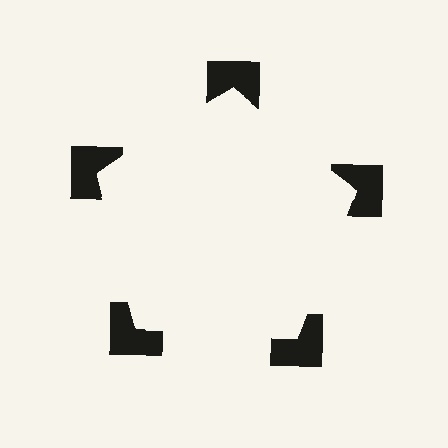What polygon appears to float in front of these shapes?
An illusory pentagon — its edges are inferred from the aligned wedge cuts in the notched squares, not physically drawn.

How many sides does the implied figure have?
5 sides.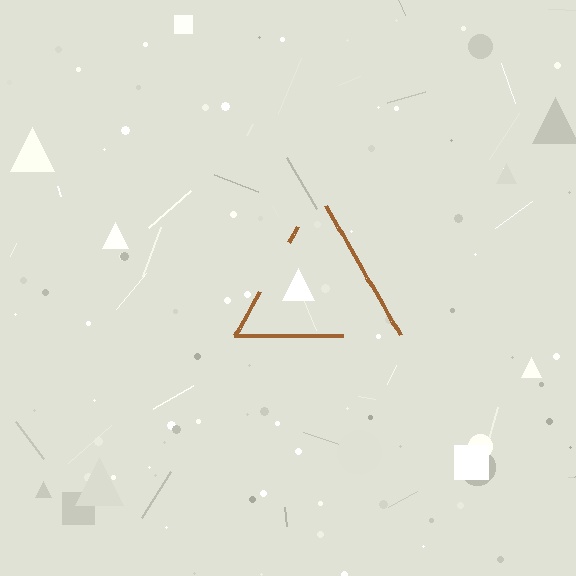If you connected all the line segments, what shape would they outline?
They would outline a triangle.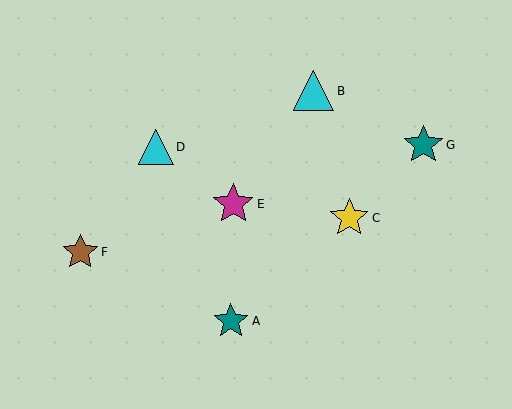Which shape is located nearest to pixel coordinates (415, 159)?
The teal star (labeled G) at (423, 145) is nearest to that location.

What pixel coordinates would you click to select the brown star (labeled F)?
Click at (80, 252) to select the brown star F.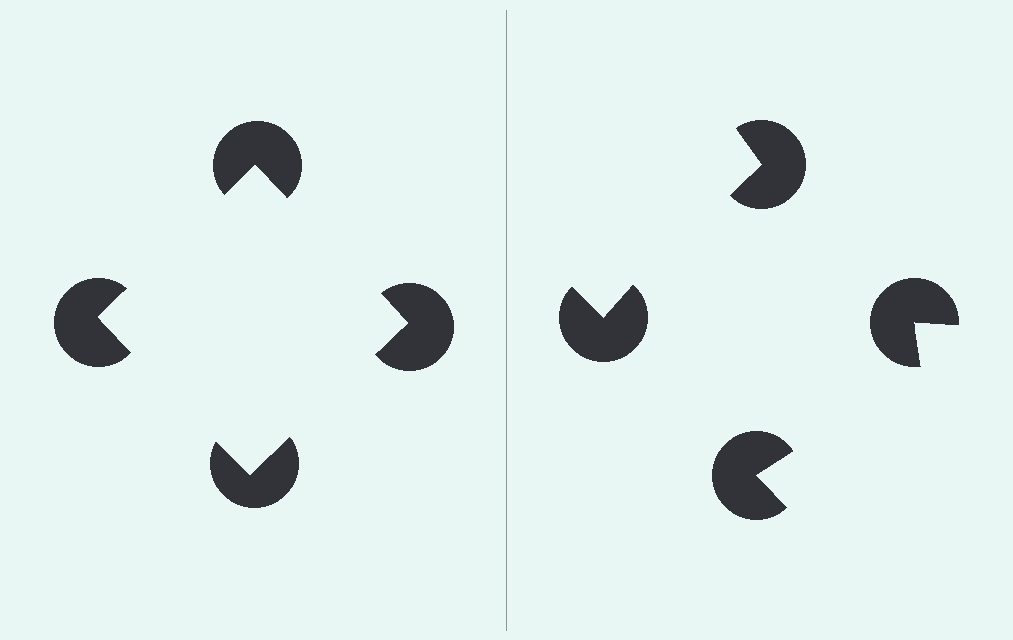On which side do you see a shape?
An illusory square appears on the left side. On the right side the wedge cuts are rotated, so no coherent shape forms.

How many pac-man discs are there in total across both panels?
8 — 4 on each side.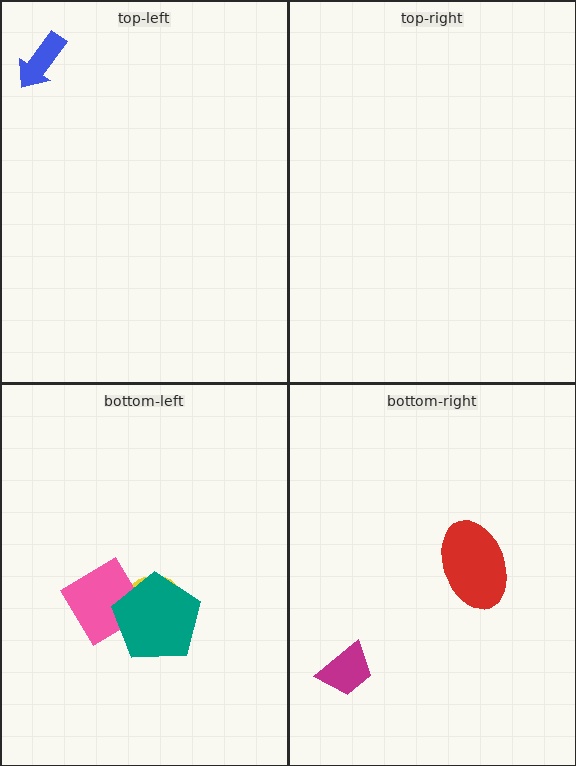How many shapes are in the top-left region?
1.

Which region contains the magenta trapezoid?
The bottom-right region.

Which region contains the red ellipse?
The bottom-right region.